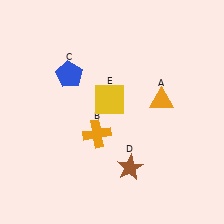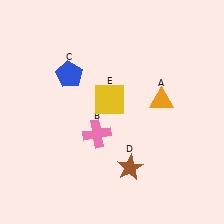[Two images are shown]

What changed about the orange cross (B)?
In Image 1, B is orange. In Image 2, it changed to pink.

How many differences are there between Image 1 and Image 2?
There is 1 difference between the two images.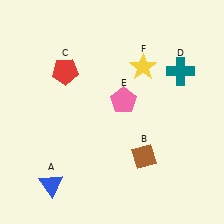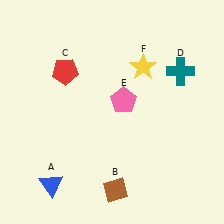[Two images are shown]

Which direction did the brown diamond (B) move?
The brown diamond (B) moved down.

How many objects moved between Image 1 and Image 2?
1 object moved between the two images.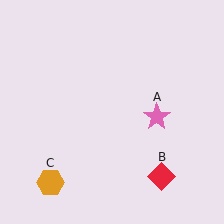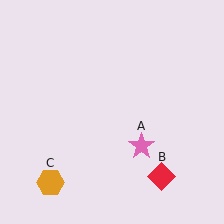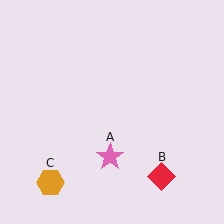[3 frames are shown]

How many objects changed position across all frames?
1 object changed position: pink star (object A).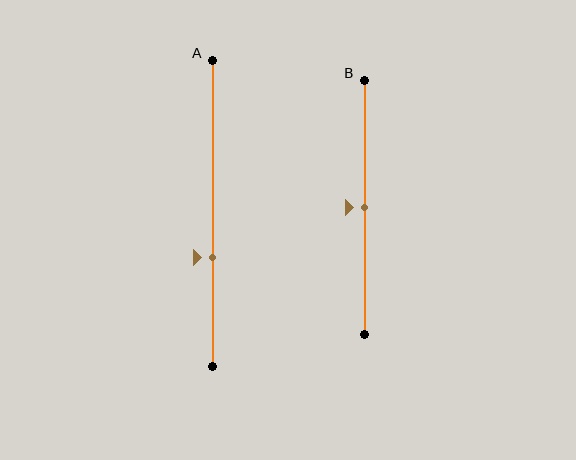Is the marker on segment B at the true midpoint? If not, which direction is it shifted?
Yes, the marker on segment B is at the true midpoint.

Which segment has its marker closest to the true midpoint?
Segment B has its marker closest to the true midpoint.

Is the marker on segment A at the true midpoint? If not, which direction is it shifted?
No, the marker on segment A is shifted downward by about 14% of the segment length.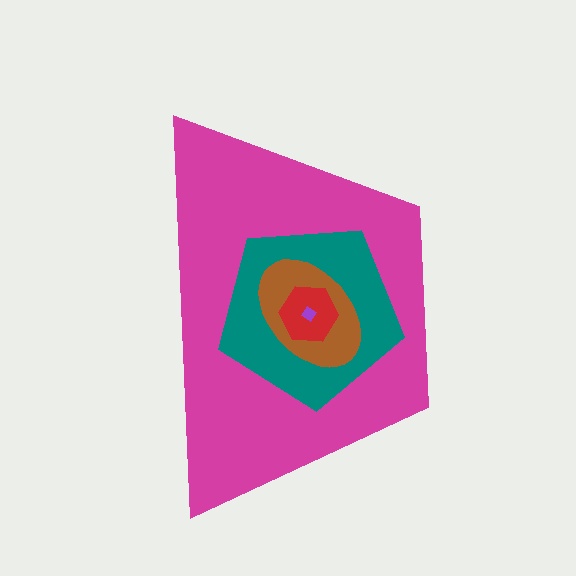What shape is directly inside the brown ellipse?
The red hexagon.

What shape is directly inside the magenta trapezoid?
The teal pentagon.